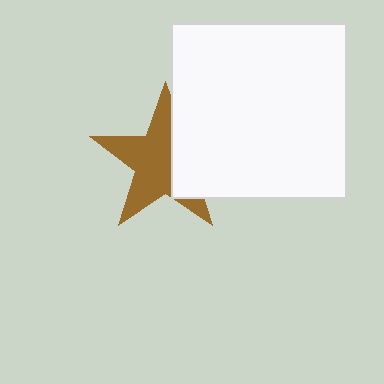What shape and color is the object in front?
The object in front is a white square.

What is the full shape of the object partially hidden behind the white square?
The partially hidden object is a brown star.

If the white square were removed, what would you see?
You would see the complete brown star.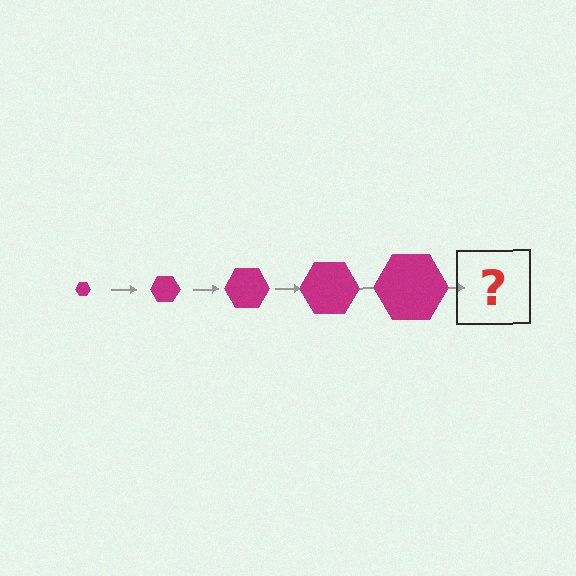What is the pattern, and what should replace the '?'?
The pattern is that the hexagon gets progressively larger each step. The '?' should be a magenta hexagon, larger than the previous one.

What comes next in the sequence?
The next element should be a magenta hexagon, larger than the previous one.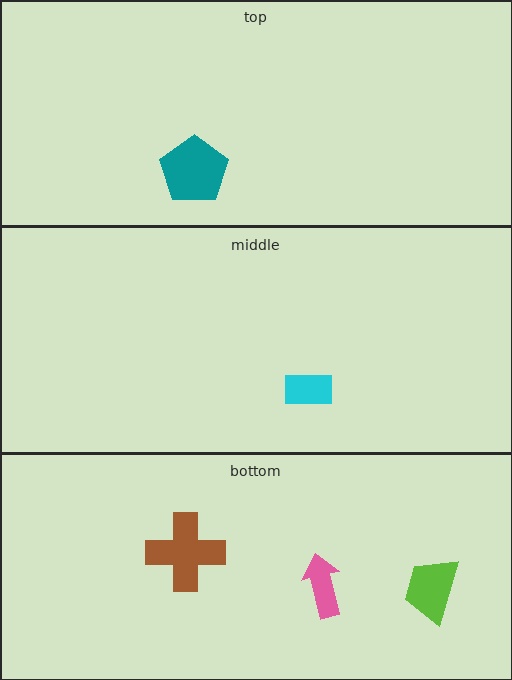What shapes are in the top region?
The teal pentagon.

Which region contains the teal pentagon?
The top region.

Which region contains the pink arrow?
The bottom region.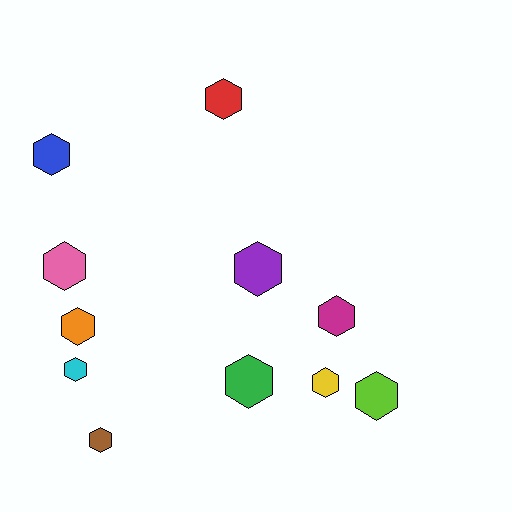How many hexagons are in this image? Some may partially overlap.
There are 11 hexagons.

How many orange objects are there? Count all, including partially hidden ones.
There is 1 orange object.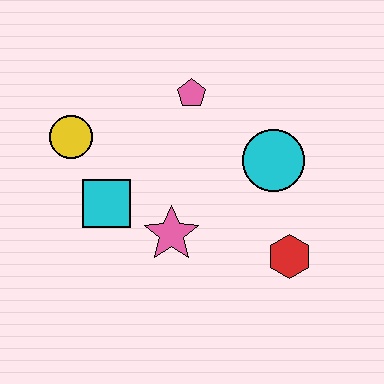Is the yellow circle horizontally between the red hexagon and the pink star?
No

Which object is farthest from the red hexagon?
The yellow circle is farthest from the red hexagon.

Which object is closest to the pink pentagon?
The cyan circle is closest to the pink pentagon.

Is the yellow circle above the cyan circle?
Yes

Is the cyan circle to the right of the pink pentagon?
Yes